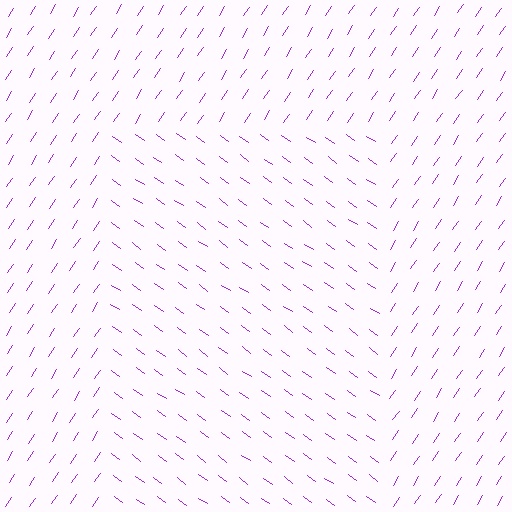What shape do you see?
I see a rectangle.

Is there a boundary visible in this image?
Yes, there is a texture boundary formed by a change in line orientation.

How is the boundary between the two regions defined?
The boundary is defined purely by a change in line orientation (approximately 88 degrees difference). All lines are the same color and thickness.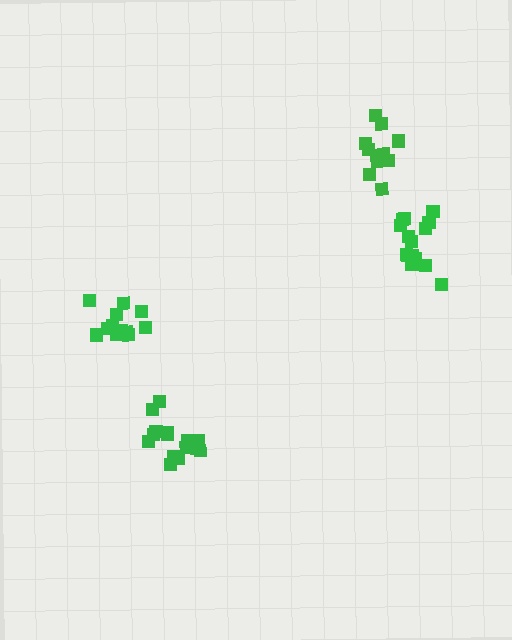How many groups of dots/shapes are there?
There are 4 groups.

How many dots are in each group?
Group 1: 11 dots, Group 2: 16 dots, Group 3: 13 dots, Group 4: 15 dots (55 total).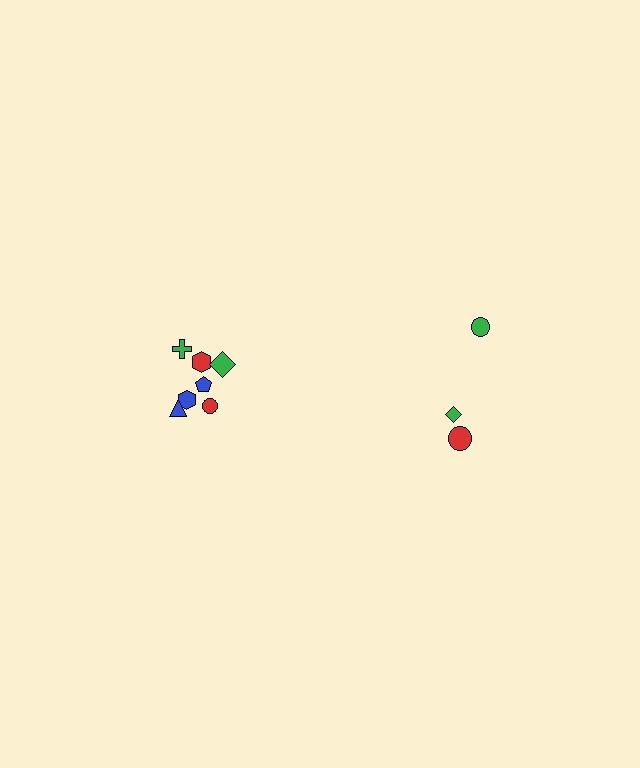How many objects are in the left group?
There are 7 objects.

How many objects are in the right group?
There are 3 objects.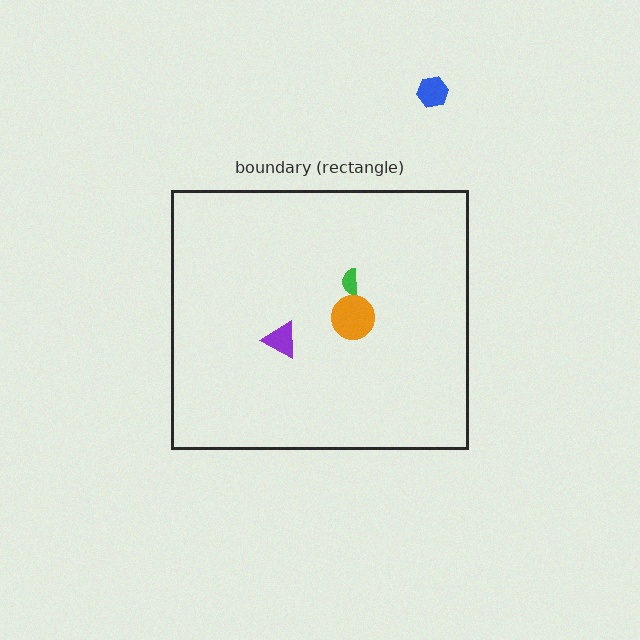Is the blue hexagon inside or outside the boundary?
Outside.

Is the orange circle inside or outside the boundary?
Inside.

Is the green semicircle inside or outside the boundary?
Inside.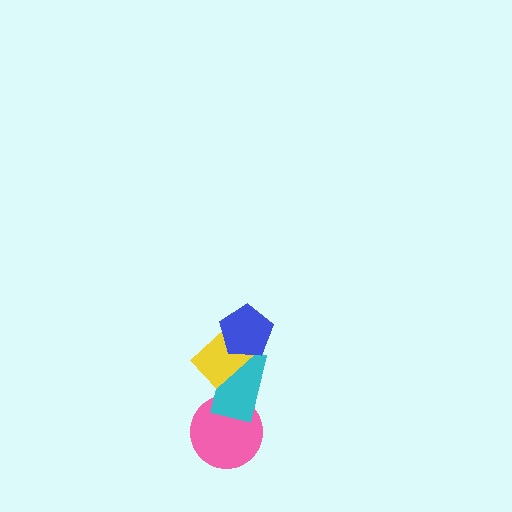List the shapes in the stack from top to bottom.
From top to bottom: the blue pentagon, the yellow rectangle, the cyan rectangle, the pink circle.